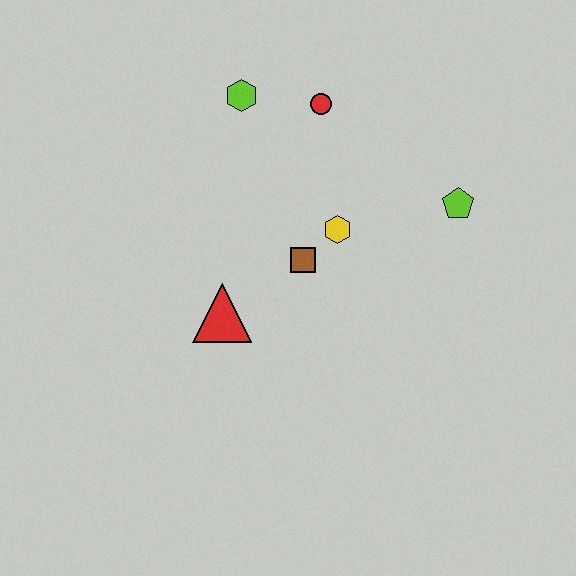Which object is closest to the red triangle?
The brown square is closest to the red triangle.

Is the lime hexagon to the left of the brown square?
Yes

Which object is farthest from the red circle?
The red triangle is farthest from the red circle.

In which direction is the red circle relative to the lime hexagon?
The red circle is to the right of the lime hexagon.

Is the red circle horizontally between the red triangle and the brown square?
No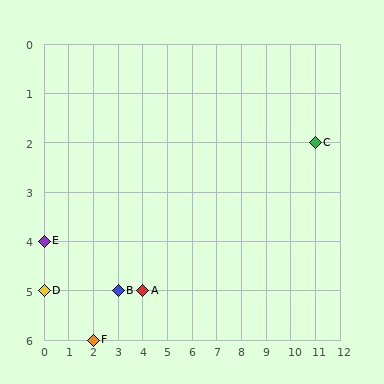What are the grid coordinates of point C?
Point C is at grid coordinates (11, 2).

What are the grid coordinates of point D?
Point D is at grid coordinates (0, 5).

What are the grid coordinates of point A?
Point A is at grid coordinates (4, 5).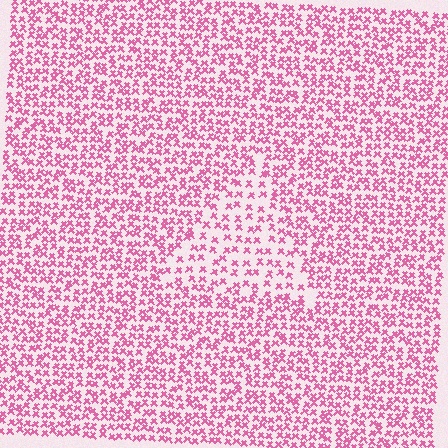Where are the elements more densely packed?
The elements are more densely packed outside the triangle boundary.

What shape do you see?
I see a triangle.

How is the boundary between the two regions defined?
The boundary is defined by a change in element density (approximately 1.7x ratio). All elements are the same color, size, and shape.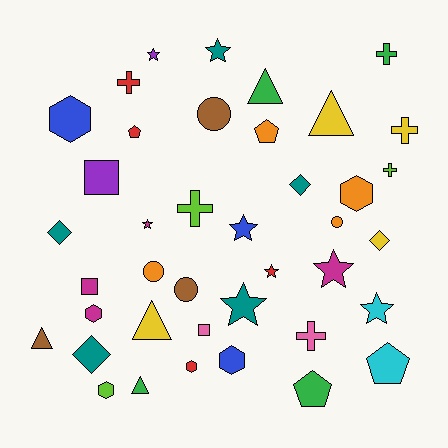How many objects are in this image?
There are 40 objects.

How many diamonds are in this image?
There are 4 diamonds.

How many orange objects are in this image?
There are 4 orange objects.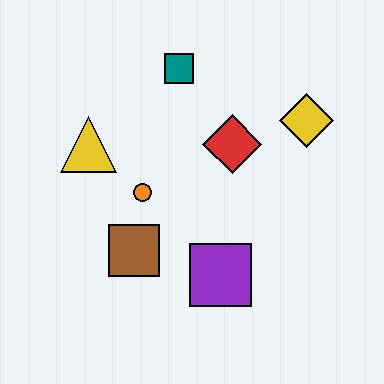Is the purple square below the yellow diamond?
Yes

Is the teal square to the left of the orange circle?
No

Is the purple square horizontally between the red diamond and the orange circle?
Yes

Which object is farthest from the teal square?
The purple square is farthest from the teal square.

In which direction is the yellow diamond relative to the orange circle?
The yellow diamond is to the right of the orange circle.